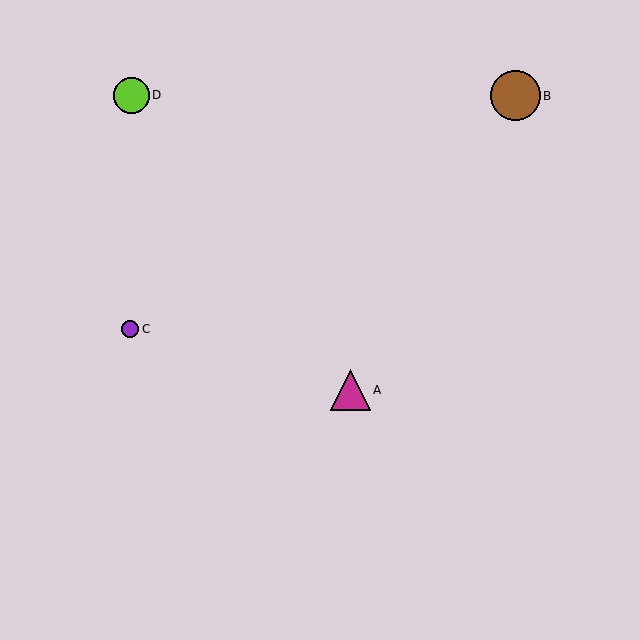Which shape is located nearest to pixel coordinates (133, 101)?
The lime circle (labeled D) at (131, 95) is nearest to that location.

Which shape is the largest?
The brown circle (labeled B) is the largest.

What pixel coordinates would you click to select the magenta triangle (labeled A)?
Click at (350, 390) to select the magenta triangle A.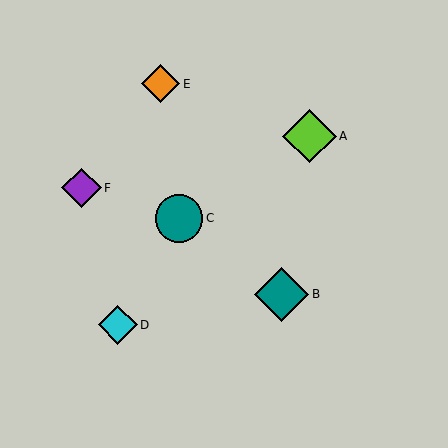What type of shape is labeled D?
Shape D is a cyan diamond.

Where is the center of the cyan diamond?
The center of the cyan diamond is at (118, 325).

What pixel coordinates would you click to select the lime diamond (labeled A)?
Click at (309, 136) to select the lime diamond A.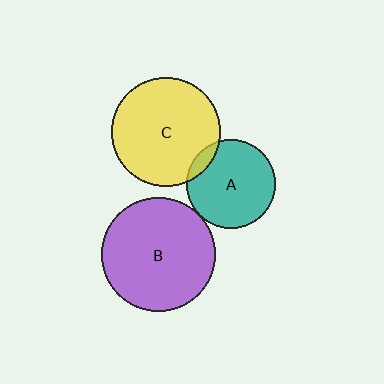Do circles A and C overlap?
Yes.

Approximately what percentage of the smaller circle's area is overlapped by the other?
Approximately 10%.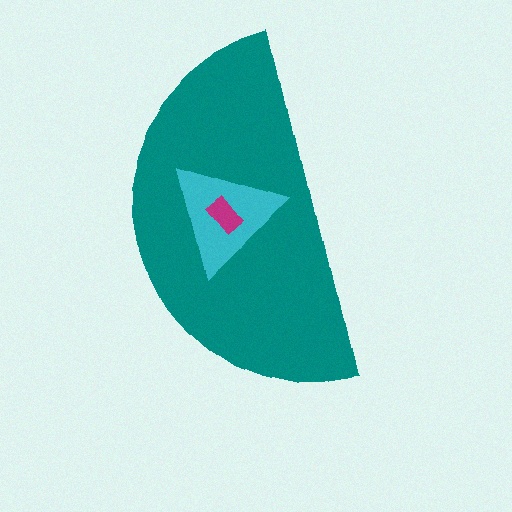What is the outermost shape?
The teal semicircle.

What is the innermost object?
The magenta rectangle.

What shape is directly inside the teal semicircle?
The cyan triangle.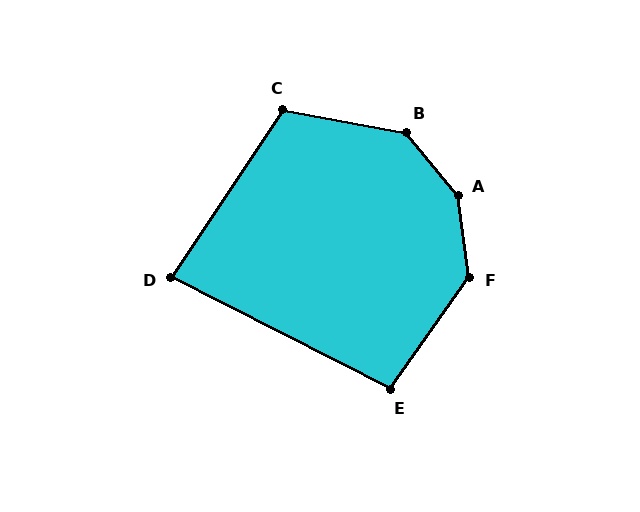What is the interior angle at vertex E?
Approximately 98 degrees (obtuse).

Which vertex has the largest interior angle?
A, at approximately 148 degrees.